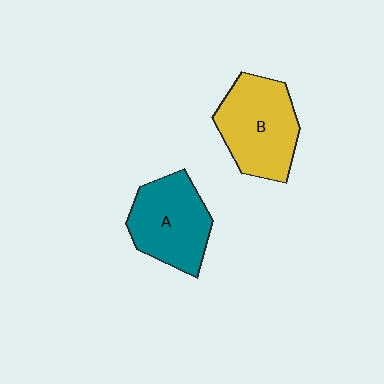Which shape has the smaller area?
Shape A (teal).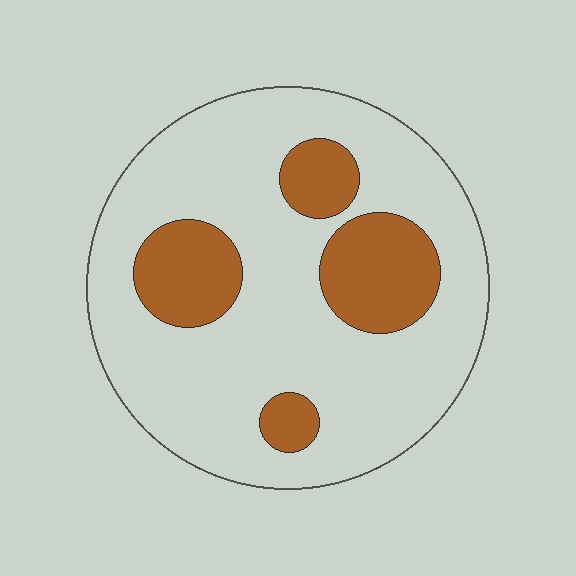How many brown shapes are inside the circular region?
4.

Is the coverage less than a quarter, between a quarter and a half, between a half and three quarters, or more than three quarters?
Less than a quarter.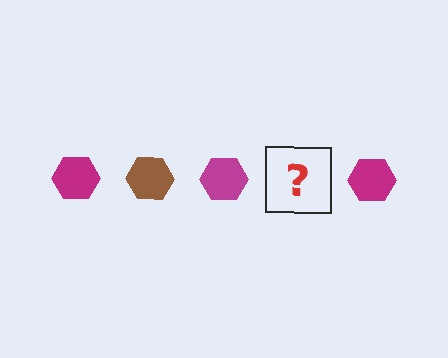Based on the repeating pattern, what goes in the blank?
The blank should be a brown hexagon.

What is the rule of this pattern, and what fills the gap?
The rule is that the pattern cycles through magenta, brown hexagons. The gap should be filled with a brown hexagon.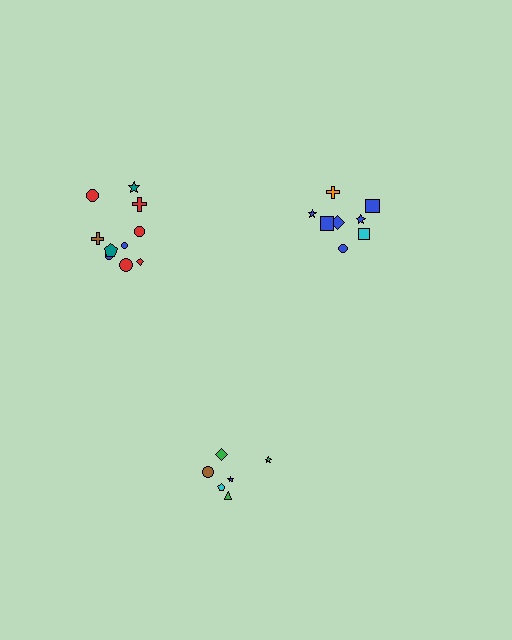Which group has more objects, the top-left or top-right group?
The top-left group.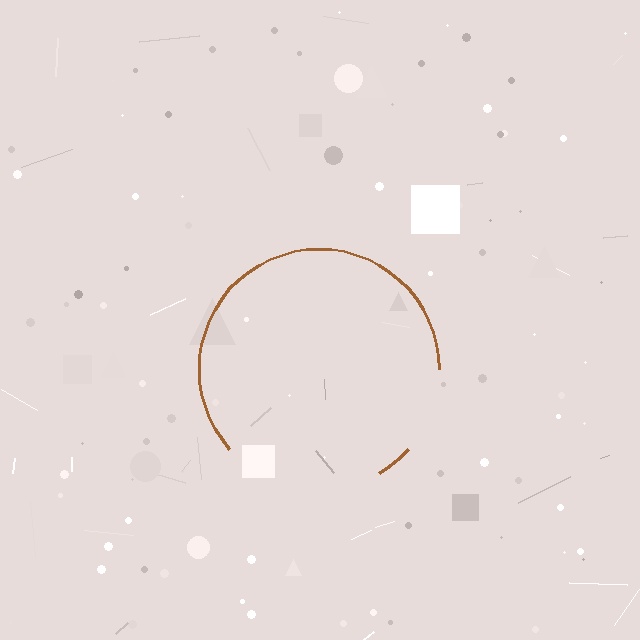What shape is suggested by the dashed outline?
The dashed outline suggests a circle.